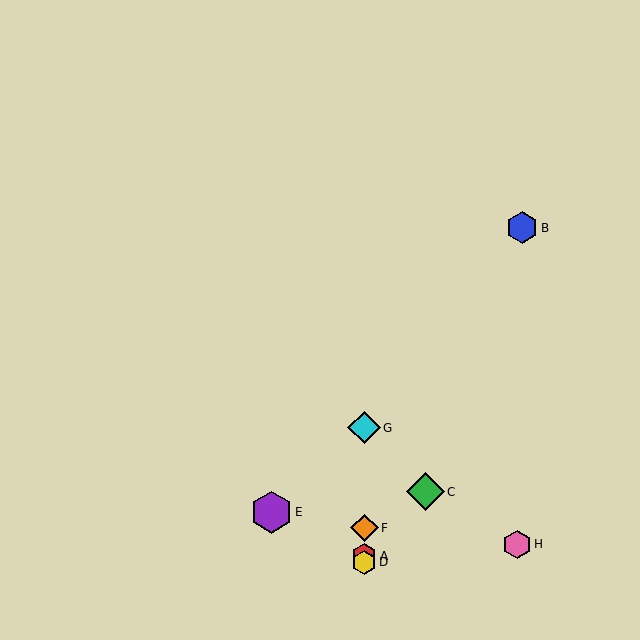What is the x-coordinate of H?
Object H is at x≈517.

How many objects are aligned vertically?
4 objects (A, D, F, G) are aligned vertically.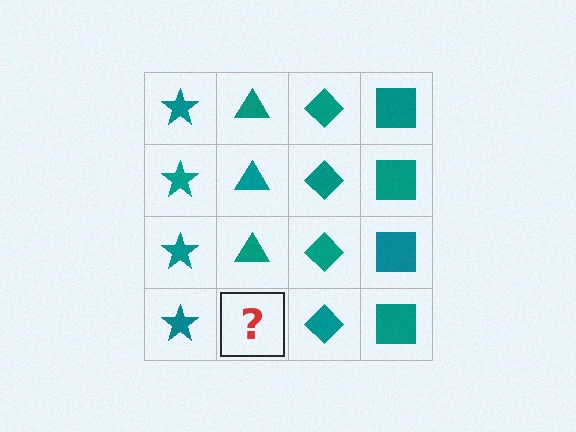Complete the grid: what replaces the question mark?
The question mark should be replaced with a teal triangle.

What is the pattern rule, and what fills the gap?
The rule is that each column has a consistent shape. The gap should be filled with a teal triangle.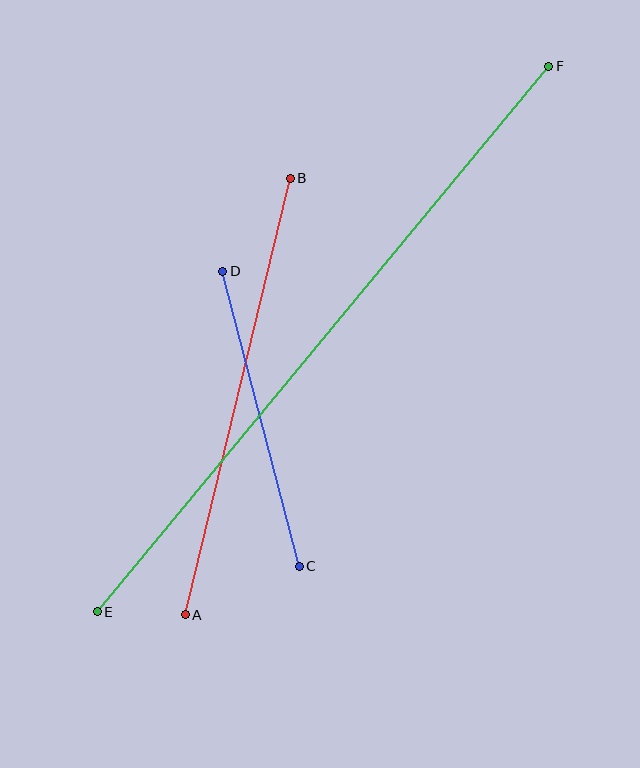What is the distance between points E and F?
The distance is approximately 708 pixels.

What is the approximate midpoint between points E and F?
The midpoint is at approximately (323, 339) pixels.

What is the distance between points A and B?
The distance is approximately 449 pixels.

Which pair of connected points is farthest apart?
Points E and F are farthest apart.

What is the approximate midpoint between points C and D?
The midpoint is at approximately (261, 419) pixels.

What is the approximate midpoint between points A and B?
The midpoint is at approximately (238, 397) pixels.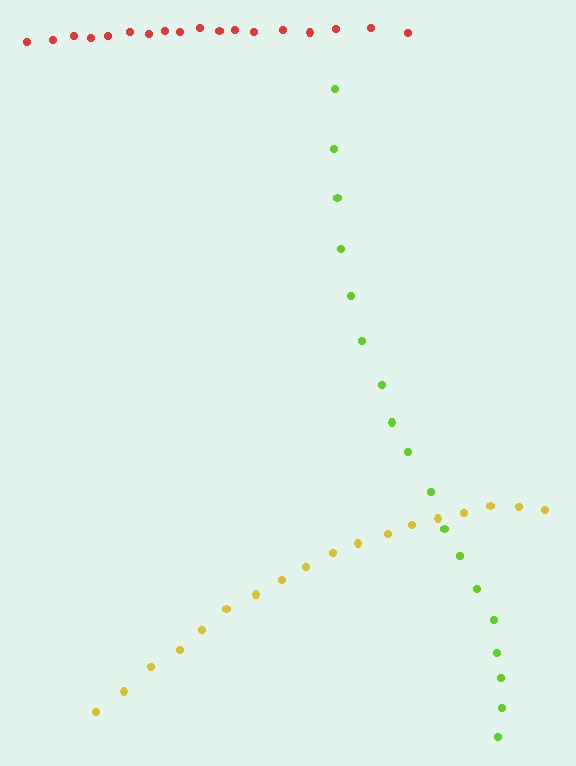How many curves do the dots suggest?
There are 3 distinct paths.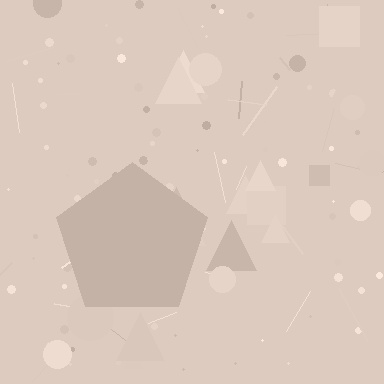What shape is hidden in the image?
A pentagon is hidden in the image.